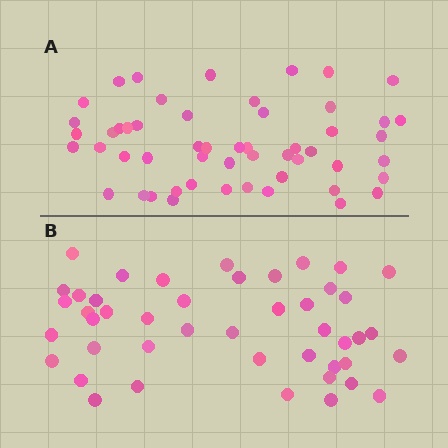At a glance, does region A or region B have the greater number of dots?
Region A (the top region) has more dots.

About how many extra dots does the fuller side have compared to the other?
Region A has roughly 8 or so more dots than region B.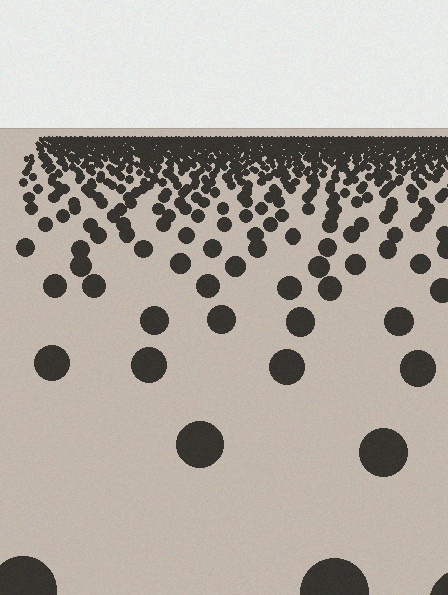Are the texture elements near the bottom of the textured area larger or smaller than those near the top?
Larger. Near the bottom, elements are closer to the viewer and appear at a bigger on-screen size.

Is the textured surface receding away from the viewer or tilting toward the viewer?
The surface is receding away from the viewer. Texture elements get smaller and denser toward the top.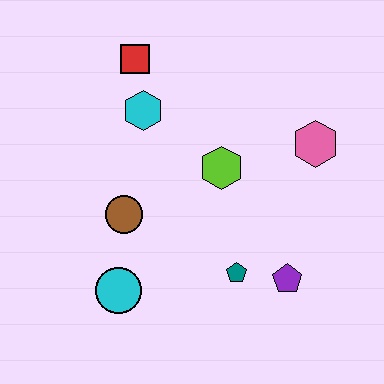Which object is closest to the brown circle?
The cyan circle is closest to the brown circle.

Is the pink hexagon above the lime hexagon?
Yes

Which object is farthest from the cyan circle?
The pink hexagon is farthest from the cyan circle.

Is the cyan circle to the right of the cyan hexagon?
No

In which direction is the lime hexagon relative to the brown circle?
The lime hexagon is to the right of the brown circle.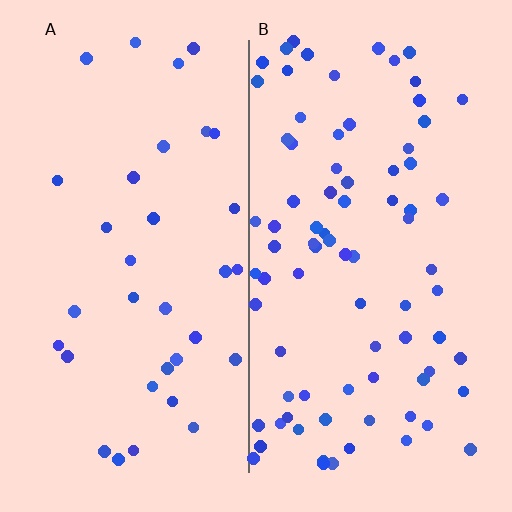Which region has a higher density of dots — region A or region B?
B (the right).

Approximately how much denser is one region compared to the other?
Approximately 2.4× — region B over region A.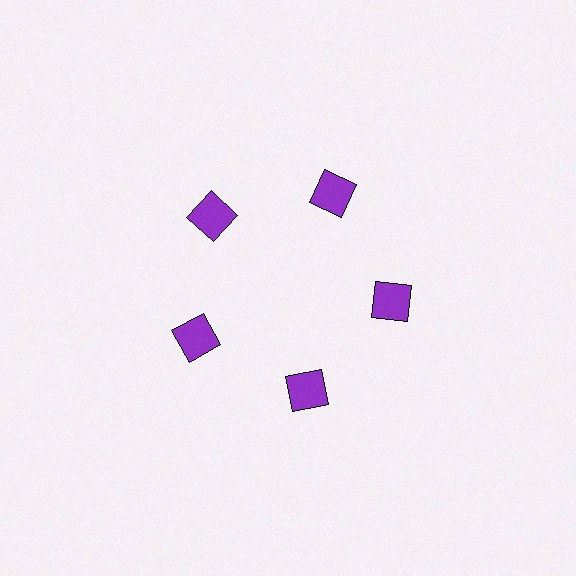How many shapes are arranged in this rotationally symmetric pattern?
There are 5 shapes, arranged in 5 groups of 1.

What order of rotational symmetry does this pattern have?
This pattern has 5-fold rotational symmetry.